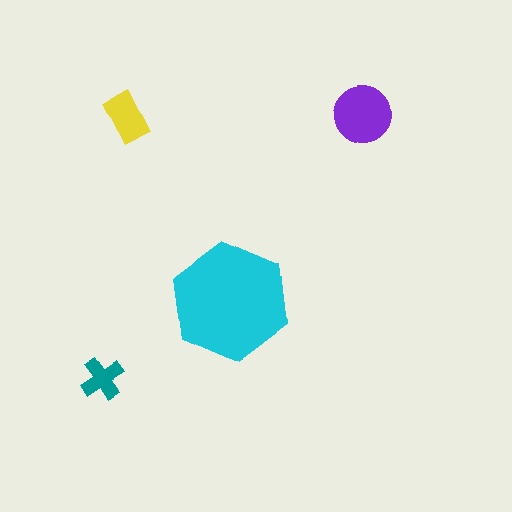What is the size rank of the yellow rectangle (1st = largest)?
3rd.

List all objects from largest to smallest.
The cyan hexagon, the purple circle, the yellow rectangle, the teal cross.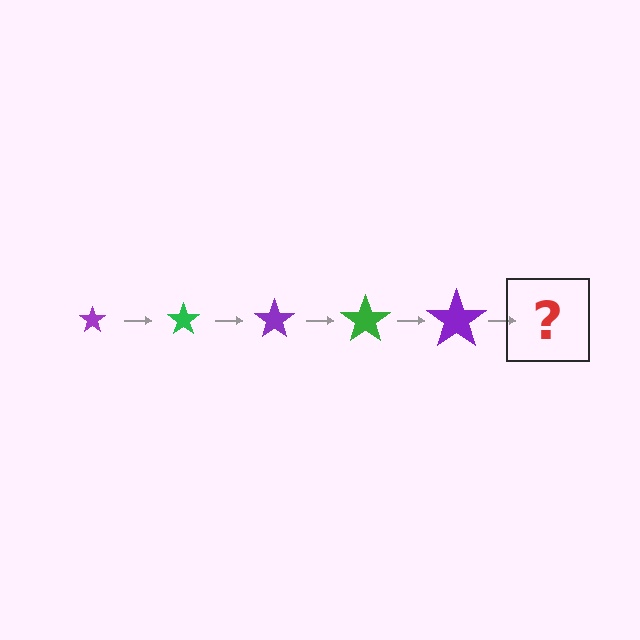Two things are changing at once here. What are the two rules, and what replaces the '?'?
The two rules are that the star grows larger each step and the color cycles through purple and green. The '?' should be a green star, larger than the previous one.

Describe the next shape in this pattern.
It should be a green star, larger than the previous one.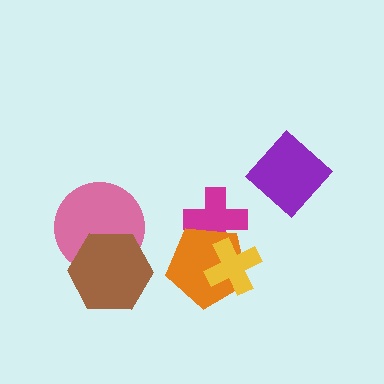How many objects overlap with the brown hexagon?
1 object overlaps with the brown hexagon.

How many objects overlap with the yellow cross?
2 objects overlap with the yellow cross.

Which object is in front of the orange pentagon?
The yellow cross is in front of the orange pentagon.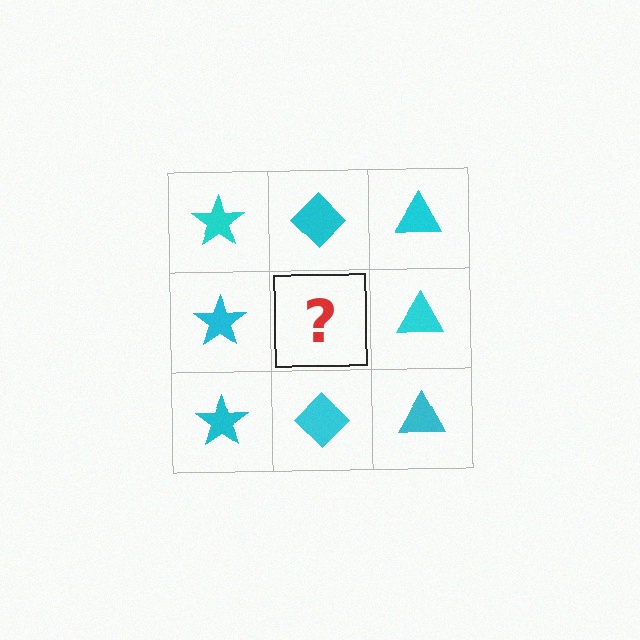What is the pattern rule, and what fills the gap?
The rule is that each column has a consistent shape. The gap should be filled with a cyan diamond.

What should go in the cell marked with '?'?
The missing cell should contain a cyan diamond.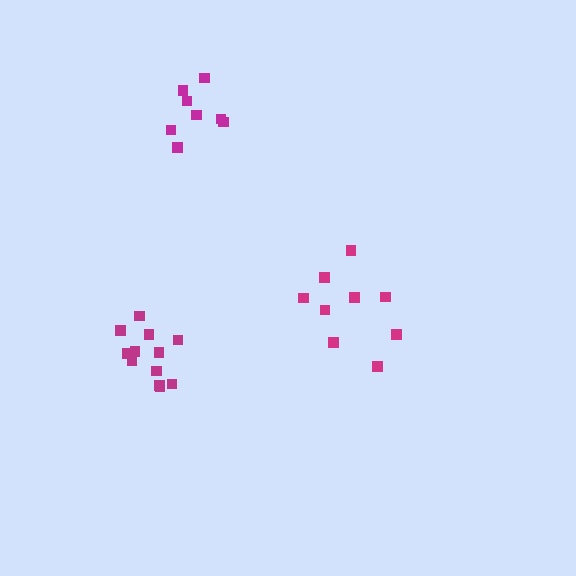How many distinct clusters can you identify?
There are 3 distinct clusters.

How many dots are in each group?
Group 1: 9 dots, Group 2: 12 dots, Group 3: 8 dots (29 total).